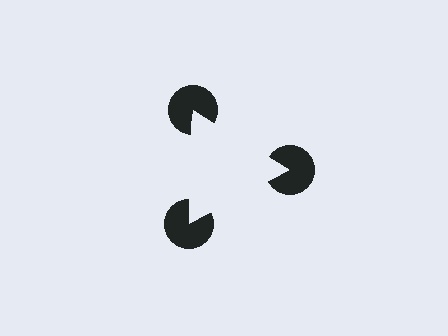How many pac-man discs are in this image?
There are 3 — one at each vertex of the illusory triangle.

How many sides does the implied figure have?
3 sides.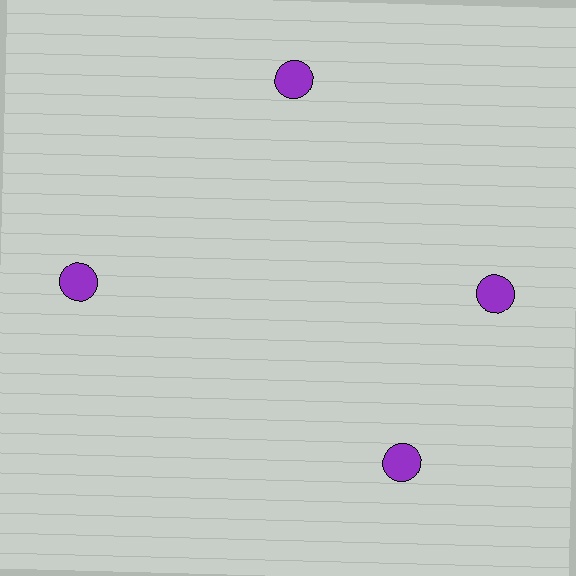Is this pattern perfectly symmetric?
No. The 4 purple circles are arranged in a ring, but one element near the 6 o'clock position is rotated out of alignment along the ring, breaking the 4-fold rotational symmetry.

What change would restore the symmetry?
The symmetry would be restored by rotating it back into even spacing with its neighbors so that all 4 circles sit at equal angles and equal distance from the center.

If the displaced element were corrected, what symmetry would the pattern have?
It would have 4-fold rotational symmetry — the pattern would map onto itself every 90 degrees.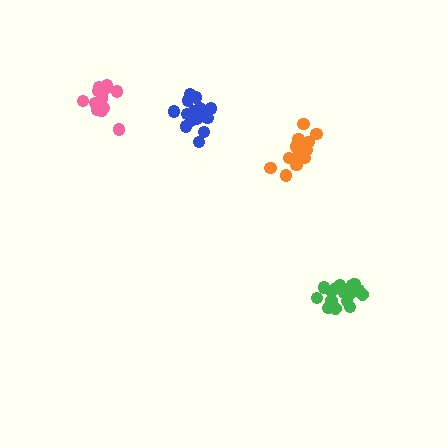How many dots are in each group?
Group 1: 18 dots, Group 2: 18 dots, Group 3: 15 dots, Group 4: 19 dots (70 total).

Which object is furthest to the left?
The pink cluster is leftmost.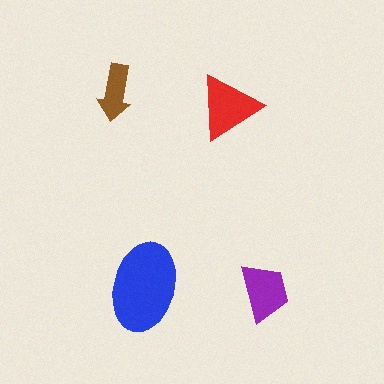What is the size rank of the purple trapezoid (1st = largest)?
3rd.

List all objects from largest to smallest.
The blue ellipse, the red triangle, the purple trapezoid, the brown arrow.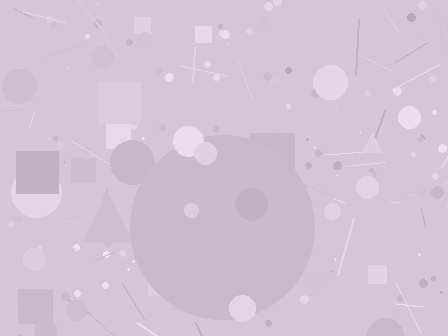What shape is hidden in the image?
A circle is hidden in the image.